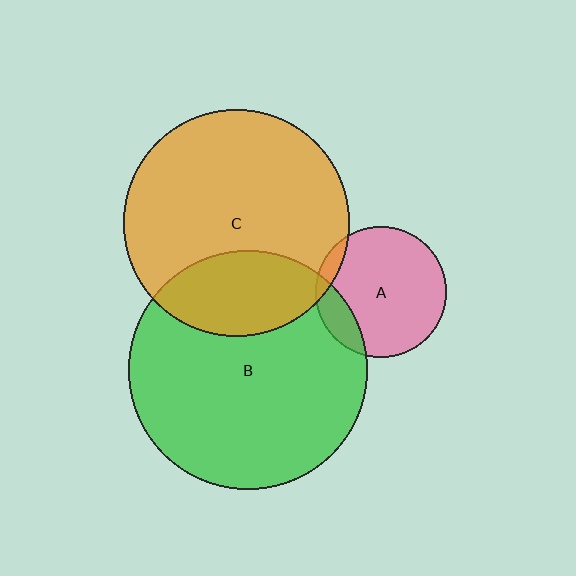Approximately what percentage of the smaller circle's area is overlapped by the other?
Approximately 5%.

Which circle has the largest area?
Circle B (green).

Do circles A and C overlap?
Yes.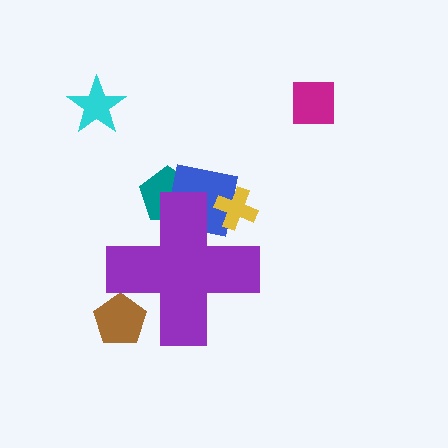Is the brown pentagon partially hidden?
Yes, the brown pentagon is partially hidden behind the purple cross.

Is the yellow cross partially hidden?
Yes, the yellow cross is partially hidden behind the purple cross.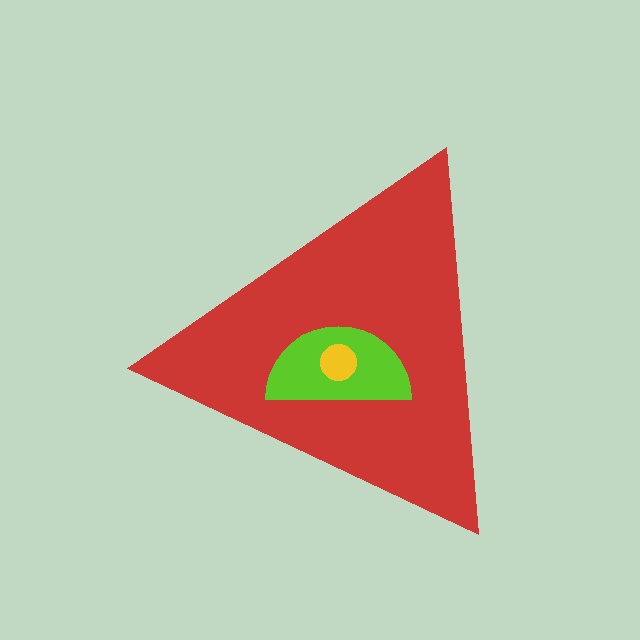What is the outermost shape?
The red triangle.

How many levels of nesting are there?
3.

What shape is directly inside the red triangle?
The lime semicircle.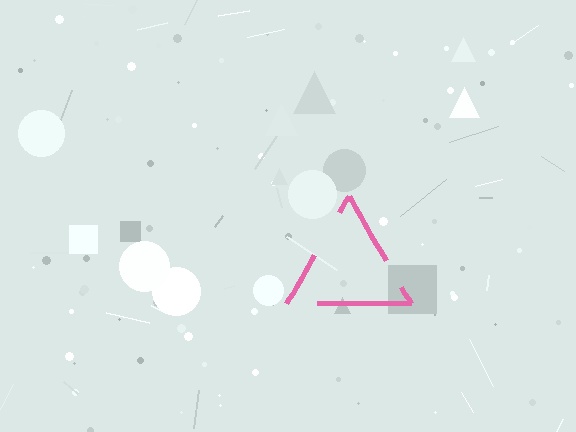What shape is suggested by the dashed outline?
The dashed outline suggests a triangle.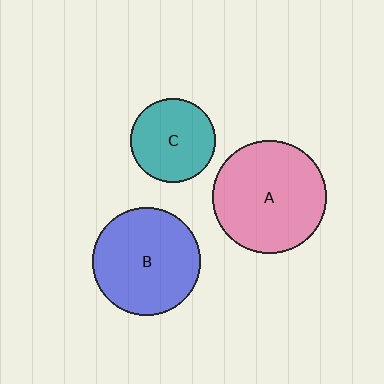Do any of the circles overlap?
No, none of the circles overlap.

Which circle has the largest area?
Circle A (pink).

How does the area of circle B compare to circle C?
Approximately 1.6 times.